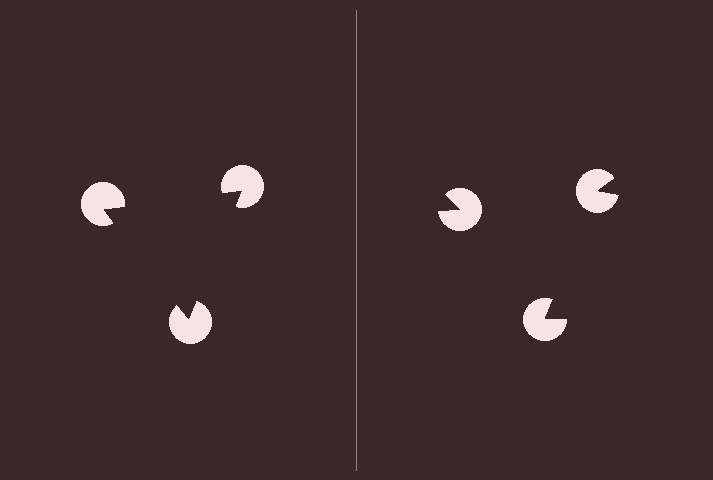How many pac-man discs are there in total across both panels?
6 — 3 on each side.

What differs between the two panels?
The pac-man discs are positioned identically on both sides; only the wedge orientations differ. On the left they align to a triangle; on the right they are misaligned.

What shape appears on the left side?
An illusory triangle.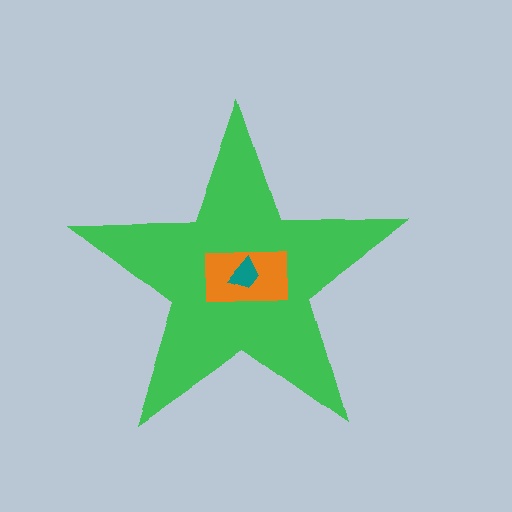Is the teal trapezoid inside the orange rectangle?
Yes.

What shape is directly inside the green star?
The orange rectangle.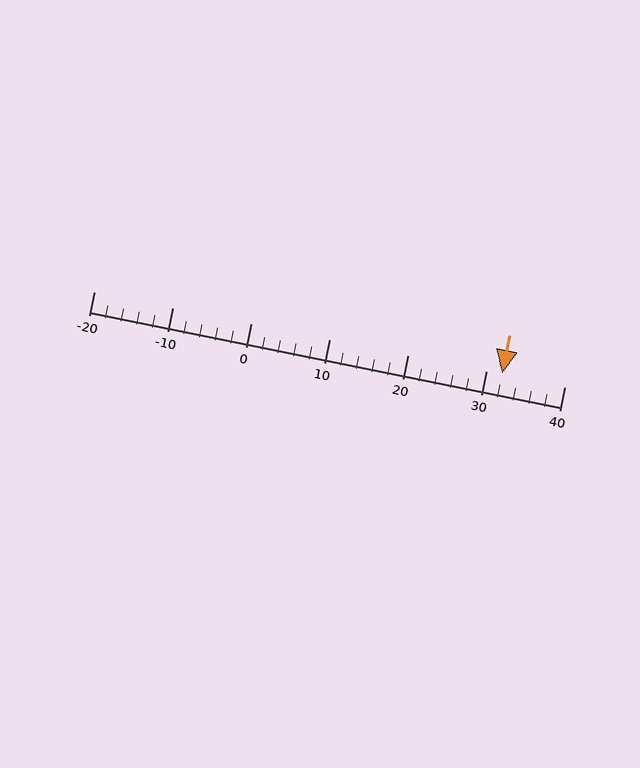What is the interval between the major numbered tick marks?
The major tick marks are spaced 10 units apart.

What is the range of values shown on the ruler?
The ruler shows values from -20 to 40.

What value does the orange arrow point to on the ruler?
The orange arrow points to approximately 32.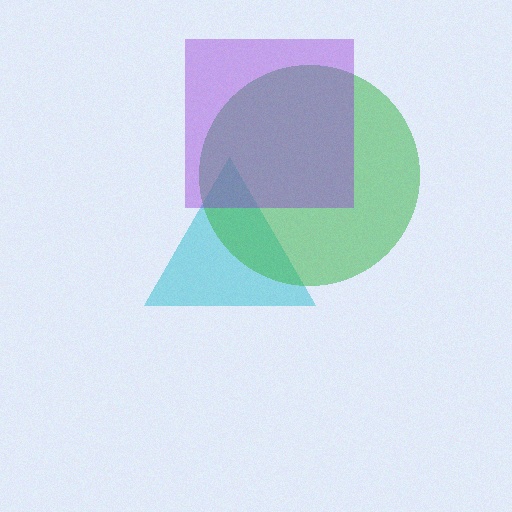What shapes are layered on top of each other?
The layered shapes are: a cyan triangle, a green circle, a purple square.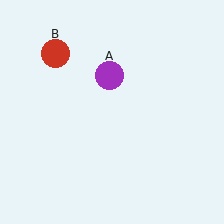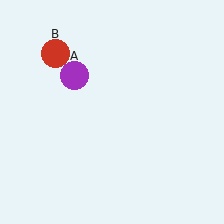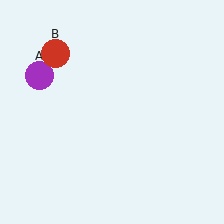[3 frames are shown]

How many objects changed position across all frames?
1 object changed position: purple circle (object A).